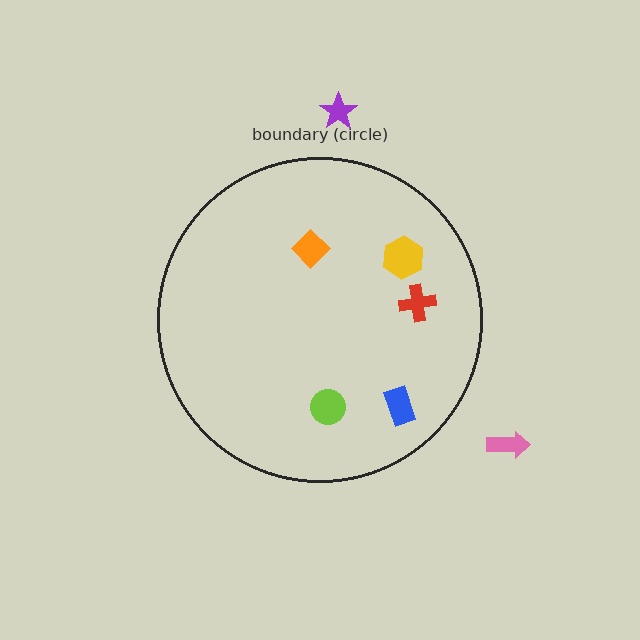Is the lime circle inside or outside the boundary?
Inside.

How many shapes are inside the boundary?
5 inside, 2 outside.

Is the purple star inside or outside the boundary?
Outside.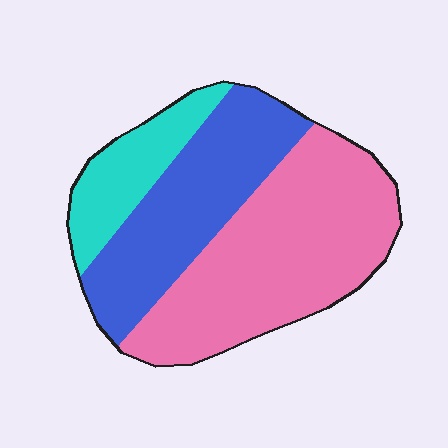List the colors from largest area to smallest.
From largest to smallest: pink, blue, cyan.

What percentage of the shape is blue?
Blue covers 34% of the shape.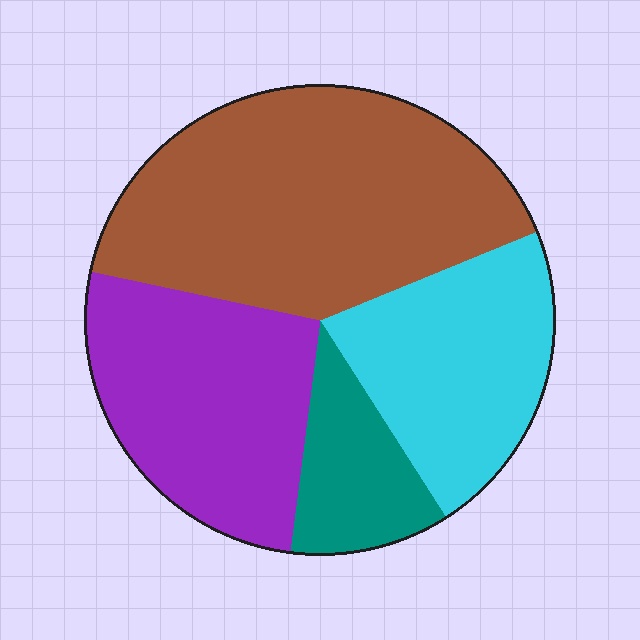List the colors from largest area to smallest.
From largest to smallest: brown, purple, cyan, teal.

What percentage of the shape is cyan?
Cyan takes up less than a quarter of the shape.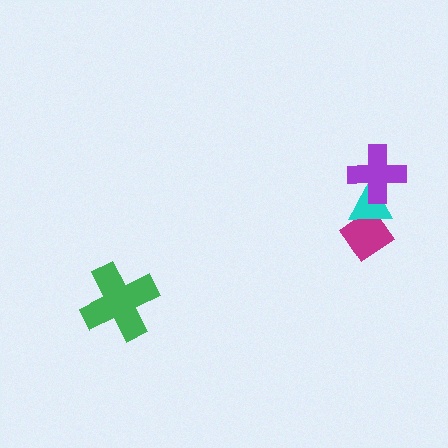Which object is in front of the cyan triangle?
The purple cross is in front of the cyan triangle.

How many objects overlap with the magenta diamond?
1 object overlaps with the magenta diamond.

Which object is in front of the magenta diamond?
The cyan triangle is in front of the magenta diamond.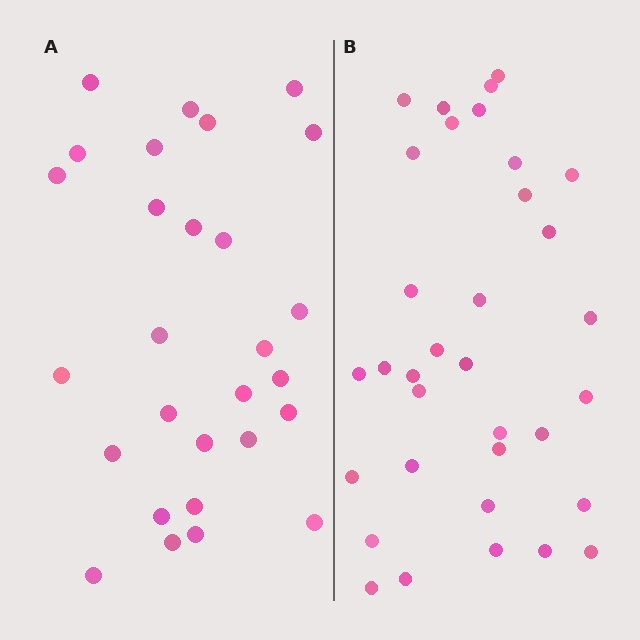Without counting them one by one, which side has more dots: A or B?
Region B (the right region) has more dots.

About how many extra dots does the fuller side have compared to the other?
Region B has about 6 more dots than region A.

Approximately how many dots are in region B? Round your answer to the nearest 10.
About 30 dots. (The exact count is 34, which rounds to 30.)